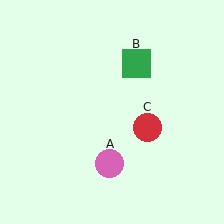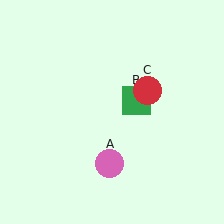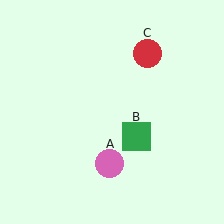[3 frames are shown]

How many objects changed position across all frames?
2 objects changed position: green square (object B), red circle (object C).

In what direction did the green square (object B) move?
The green square (object B) moved down.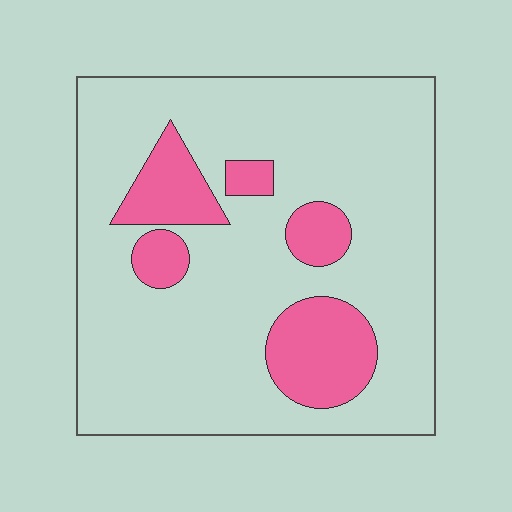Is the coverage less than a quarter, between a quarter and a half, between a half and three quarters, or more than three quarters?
Less than a quarter.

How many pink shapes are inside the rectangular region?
5.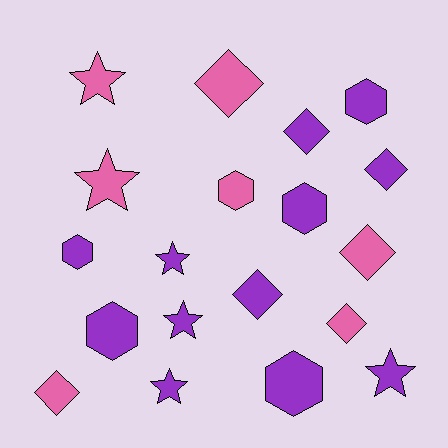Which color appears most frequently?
Purple, with 12 objects.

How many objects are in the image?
There are 19 objects.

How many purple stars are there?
There are 4 purple stars.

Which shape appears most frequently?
Diamond, with 7 objects.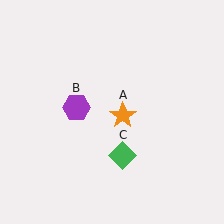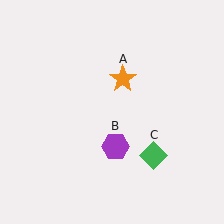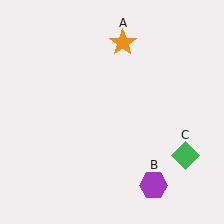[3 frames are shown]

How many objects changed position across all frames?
3 objects changed position: orange star (object A), purple hexagon (object B), green diamond (object C).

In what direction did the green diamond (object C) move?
The green diamond (object C) moved right.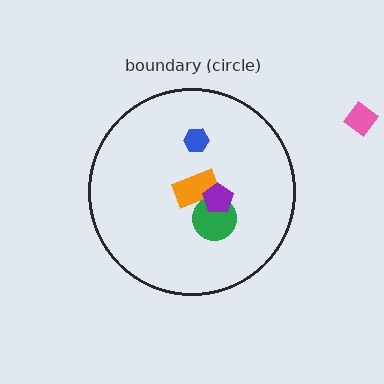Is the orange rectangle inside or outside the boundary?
Inside.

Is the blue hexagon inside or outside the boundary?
Inside.